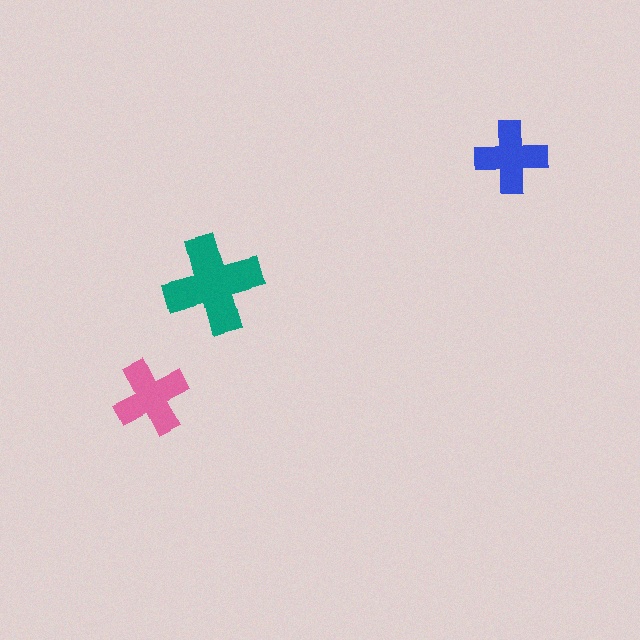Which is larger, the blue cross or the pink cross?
The pink one.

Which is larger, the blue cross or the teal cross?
The teal one.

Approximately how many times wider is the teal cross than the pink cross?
About 1.5 times wider.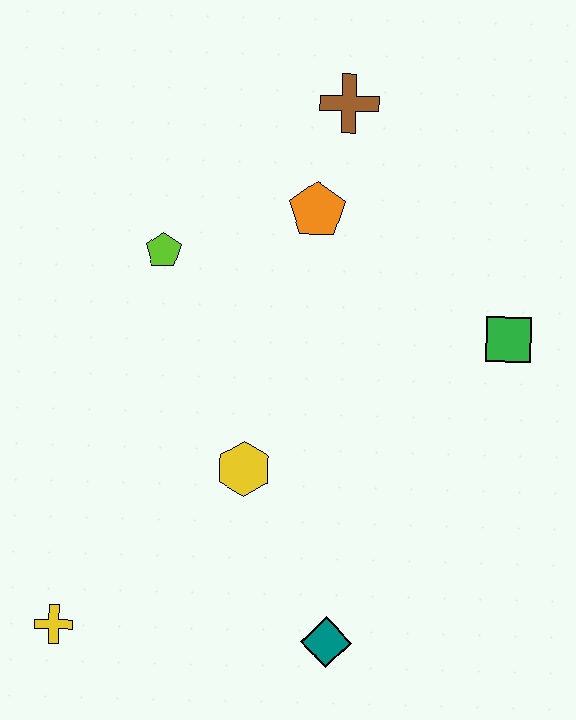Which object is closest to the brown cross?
The orange pentagon is closest to the brown cross.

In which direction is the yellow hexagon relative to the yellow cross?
The yellow hexagon is to the right of the yellow cross.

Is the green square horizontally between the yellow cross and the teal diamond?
No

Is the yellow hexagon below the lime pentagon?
Yes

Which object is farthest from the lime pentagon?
The teal diamond is farthest from the lime pentagon.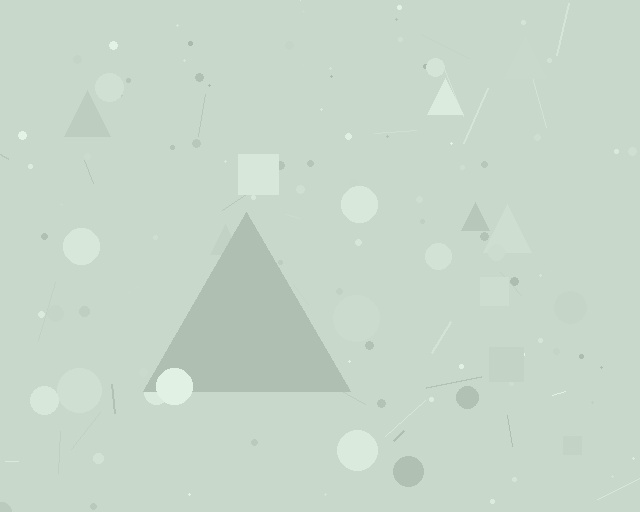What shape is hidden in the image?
A triangle is hidden in the image.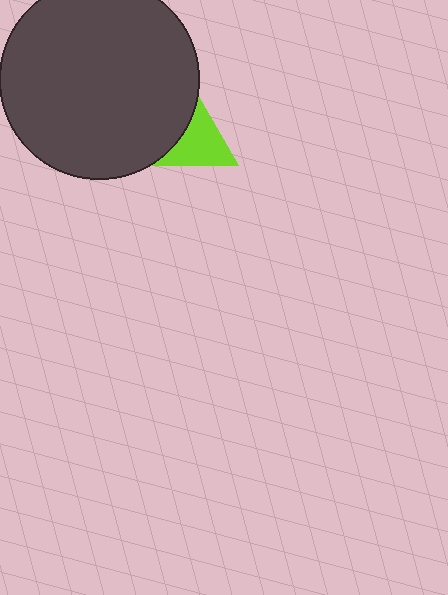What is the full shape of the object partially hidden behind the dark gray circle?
The partially hidden object is a lime triangle.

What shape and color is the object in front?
The object in front is a dark gray circle.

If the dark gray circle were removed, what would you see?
You would see the complete lime triangle.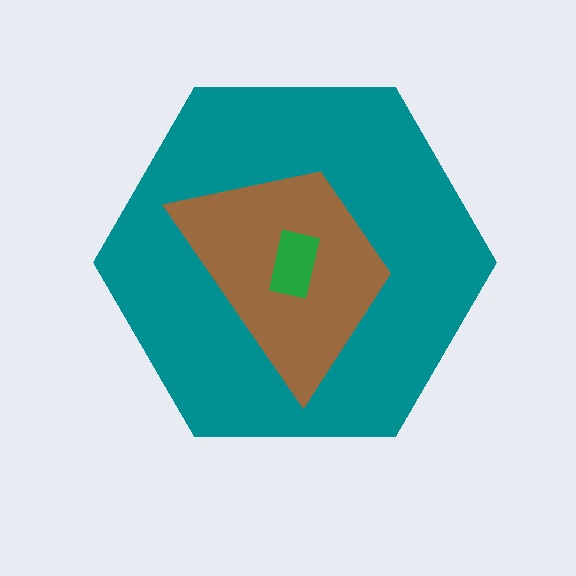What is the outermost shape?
The teal hexagon.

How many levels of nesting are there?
3.